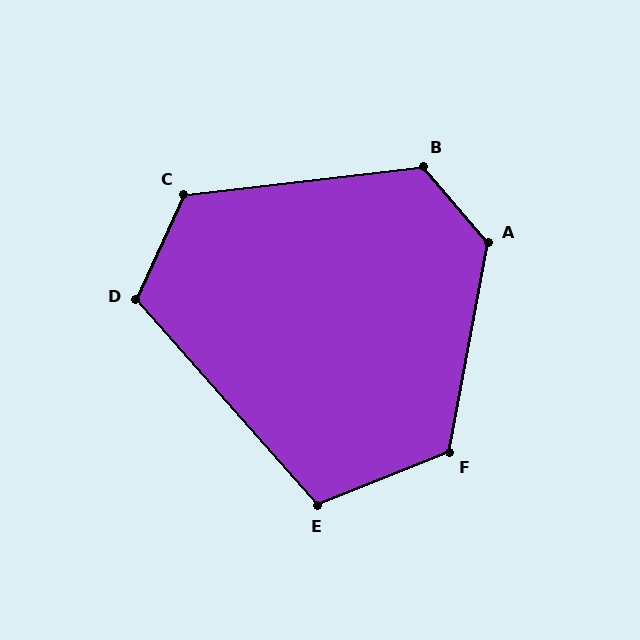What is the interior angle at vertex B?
Approximately 124 degrees (obtuse).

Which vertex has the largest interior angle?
A, at approximately 129 degrees.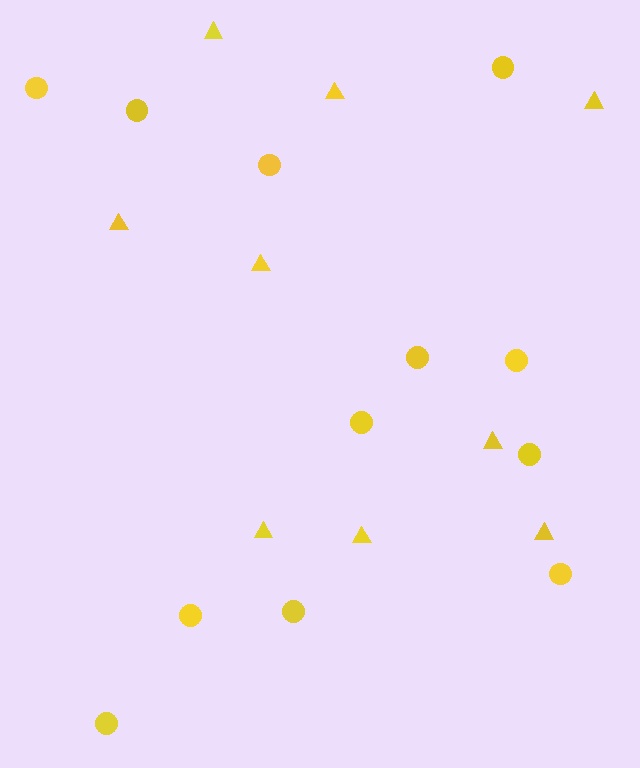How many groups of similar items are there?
There are 2 groups: one group of triangles (9) and one group of circles (12).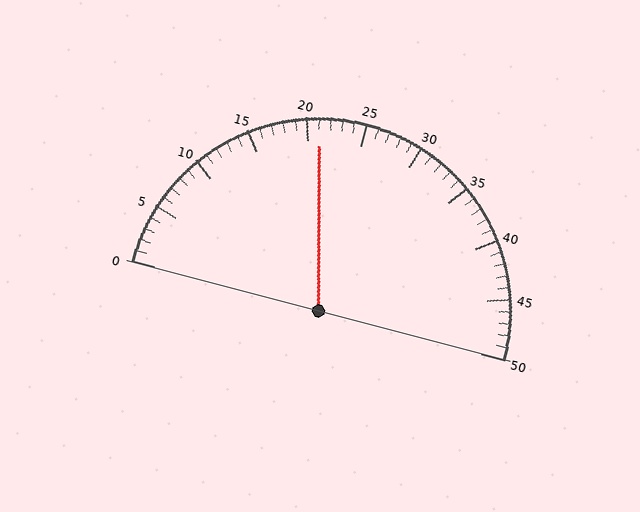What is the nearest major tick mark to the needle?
The nearest major tick mark is 20.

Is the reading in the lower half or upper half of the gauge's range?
The reading is in the lower half of the range (0 to 50).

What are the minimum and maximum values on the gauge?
The gauge ranges from 0 to 50.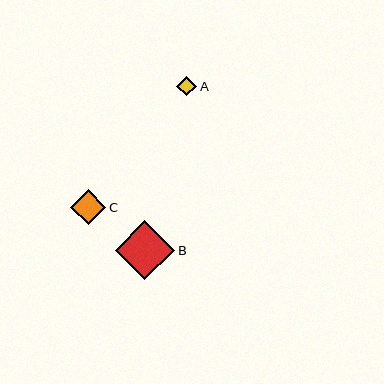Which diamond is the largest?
Diamond B is the largest with a size of approximately 59 pixels.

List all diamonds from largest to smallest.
From largest to smallest: B, C, A.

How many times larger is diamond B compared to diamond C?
Diamond B is approximately 1.7 times the size of diamond C.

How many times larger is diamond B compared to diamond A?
Diamond B is approximately 3.0 times the size of diamond A.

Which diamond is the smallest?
Diamond A is the smallest with a size of approximately 20 pixels.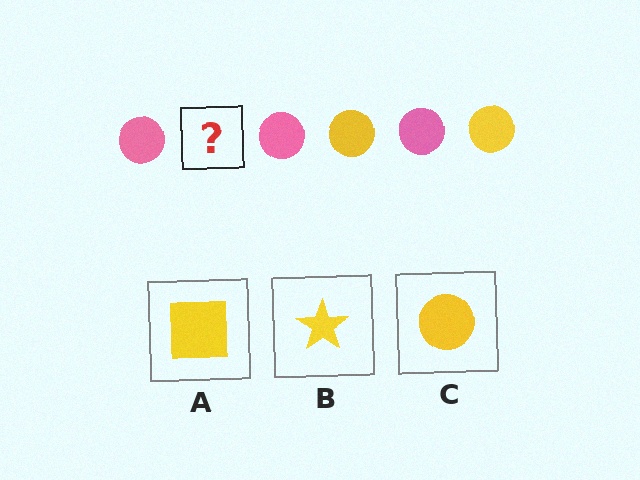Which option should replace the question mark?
Option C.